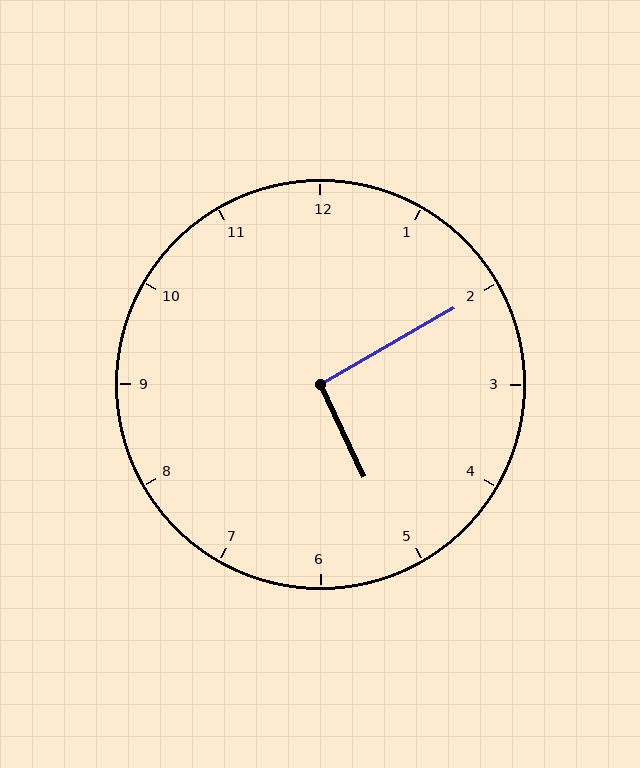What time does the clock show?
5:10.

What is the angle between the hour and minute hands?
Approximately 95 degrees.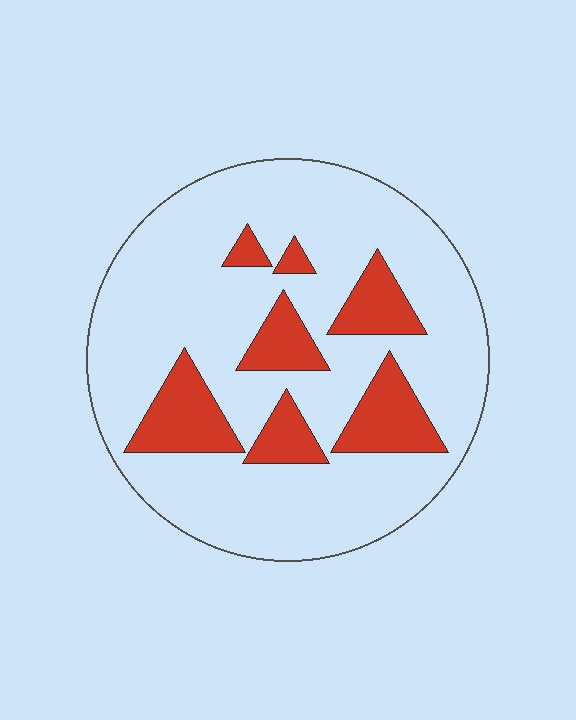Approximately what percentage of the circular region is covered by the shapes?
Approximately 20%.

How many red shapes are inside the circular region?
7.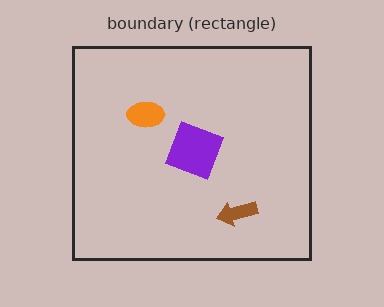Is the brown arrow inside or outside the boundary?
Inside.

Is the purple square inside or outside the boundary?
Inside.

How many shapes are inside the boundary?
3 inside, 0 outside.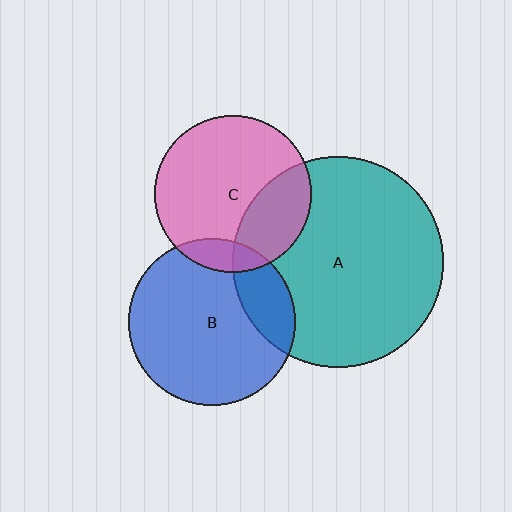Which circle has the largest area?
Circle A (teal).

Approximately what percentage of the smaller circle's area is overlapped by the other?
Approximately 10%.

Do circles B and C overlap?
Yes.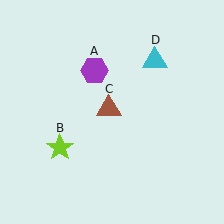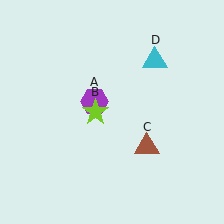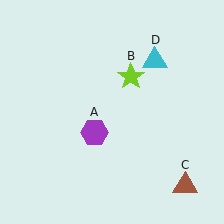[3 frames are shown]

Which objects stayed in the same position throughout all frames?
Cyan triangle (object D) remained stationary.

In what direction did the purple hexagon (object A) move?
The purple hexagon (object A) moved down.